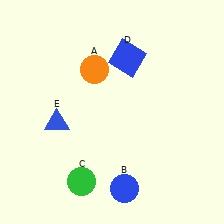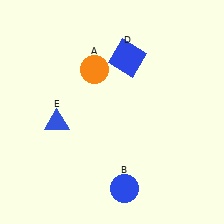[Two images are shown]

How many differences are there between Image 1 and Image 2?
There is 1 difference between the two images.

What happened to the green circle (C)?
The green circle (C) was removed in Image 2. It was in the bottom-left area of Image 1.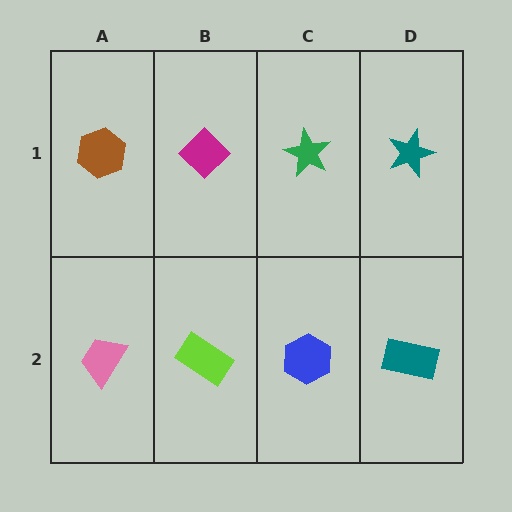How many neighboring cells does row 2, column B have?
3.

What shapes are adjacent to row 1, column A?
A pink trapezoid (row 2, column A), a magenta diamond (row 1, column B).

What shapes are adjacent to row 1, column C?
A blue hexagon (row 2, column C), a magenta diamond (row 1, column B), a teal star (row 1, column D).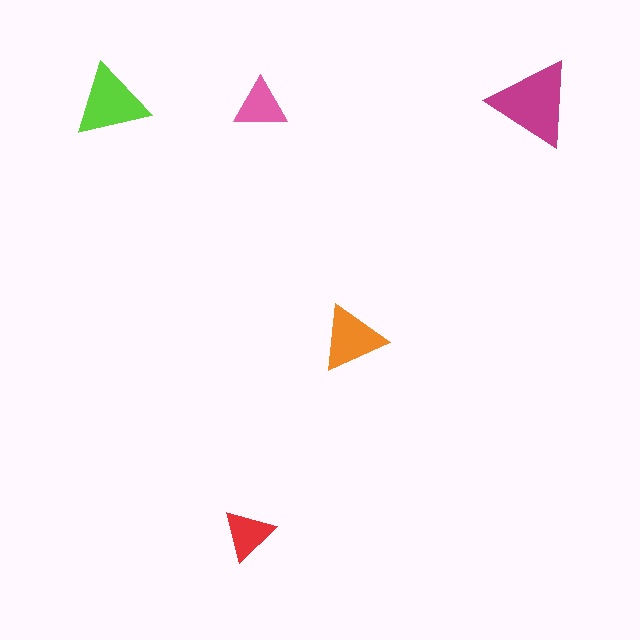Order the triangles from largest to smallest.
the magenta one, the lime one, the orange one, the pink one, the red one.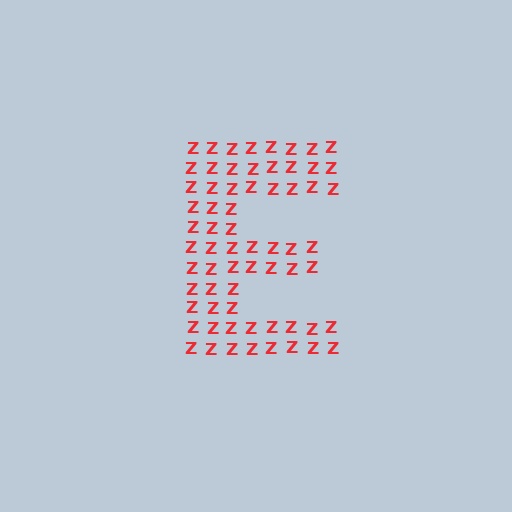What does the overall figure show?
The overall figure shows the letter E.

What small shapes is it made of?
It is made of small letter Z's.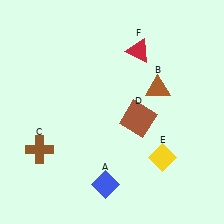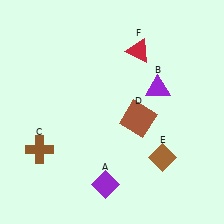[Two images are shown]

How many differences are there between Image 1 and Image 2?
There are 3 differences between the two images.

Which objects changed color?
A changed from blue to purple. B changed from brown to purple. E changed from yellow to brown.